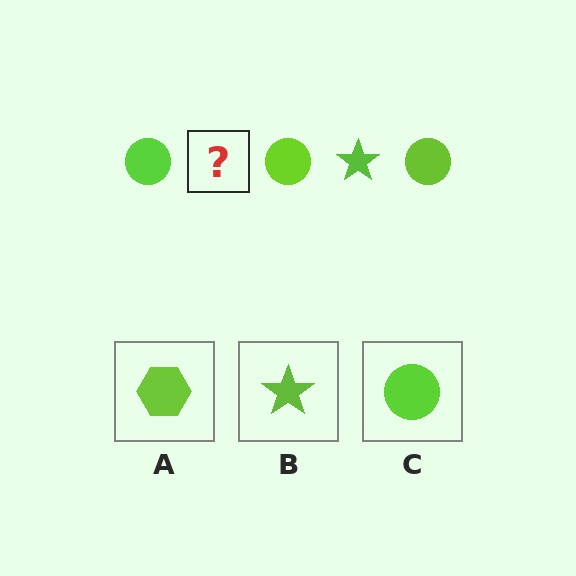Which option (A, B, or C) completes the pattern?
B.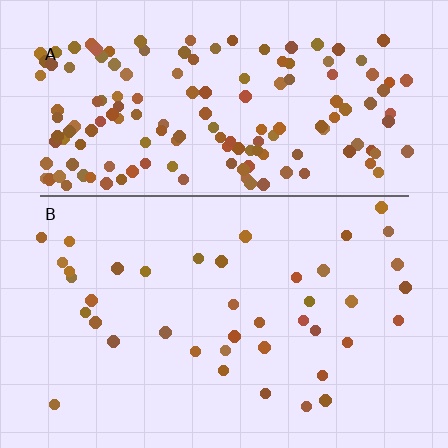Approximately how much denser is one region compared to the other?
Approximately 4.0× — region A over region B.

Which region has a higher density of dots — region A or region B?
A (the top).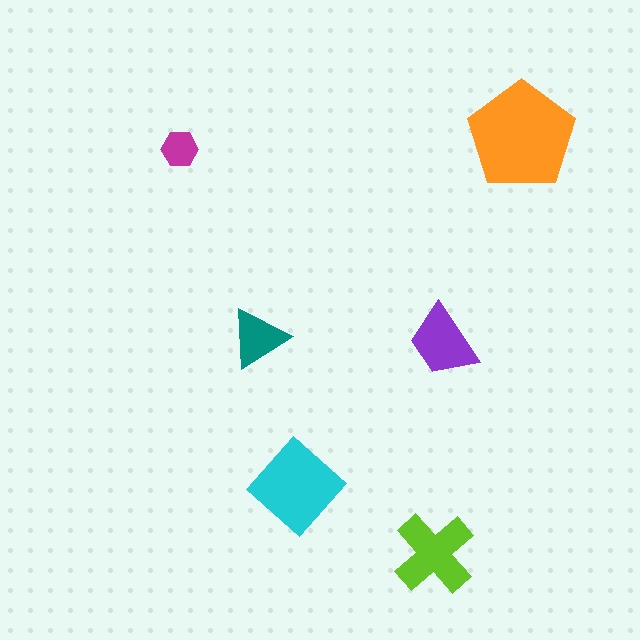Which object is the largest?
The orange pentagon.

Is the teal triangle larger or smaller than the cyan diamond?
Smaller.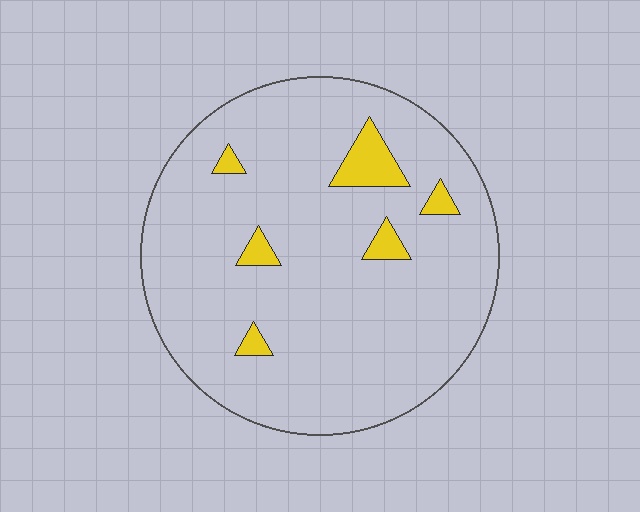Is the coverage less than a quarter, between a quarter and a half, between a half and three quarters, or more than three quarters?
Less than a quarter.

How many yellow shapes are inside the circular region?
6.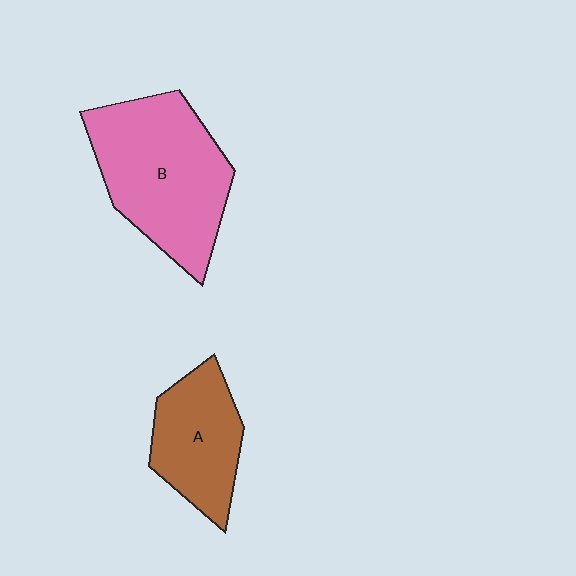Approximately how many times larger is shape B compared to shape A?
Approximately 1.7 times.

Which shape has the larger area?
Shape B (pink).